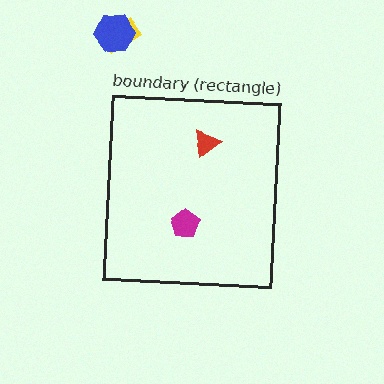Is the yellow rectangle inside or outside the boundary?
Outside.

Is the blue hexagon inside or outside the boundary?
Outside.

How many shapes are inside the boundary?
2 inside, 2 outside.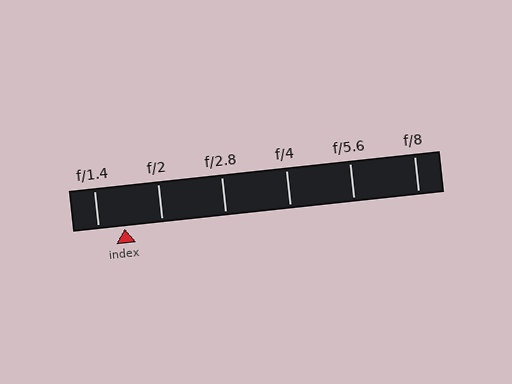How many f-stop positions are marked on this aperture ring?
There are 6 f-stop positions marked.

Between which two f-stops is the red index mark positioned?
The index mark is between f/1.4 and f/2.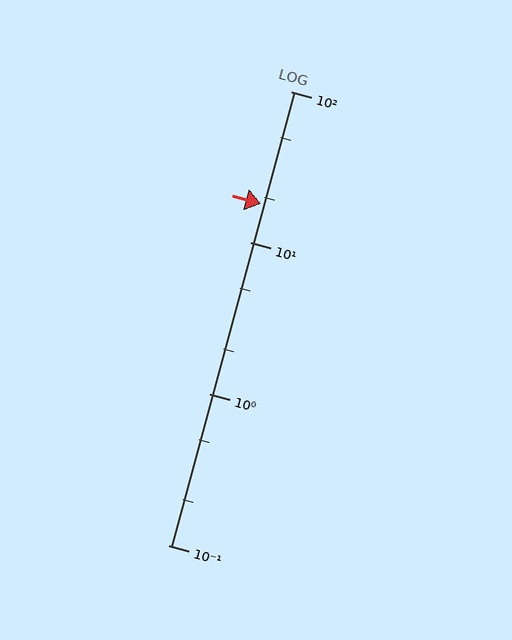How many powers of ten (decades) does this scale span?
The scale spans 3 decades, from 0.1 to 100.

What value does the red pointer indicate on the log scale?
The pointer indicates approximately 18.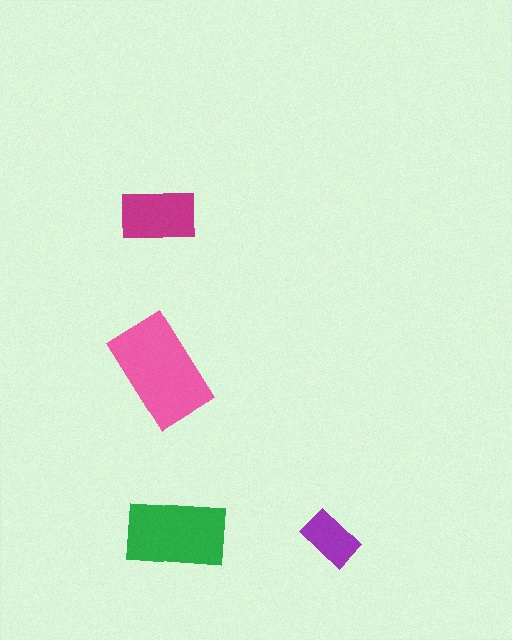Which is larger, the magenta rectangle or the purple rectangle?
The magenta one.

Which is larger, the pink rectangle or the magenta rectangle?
The pink one.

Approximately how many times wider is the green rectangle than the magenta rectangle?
About 1.5 times wider.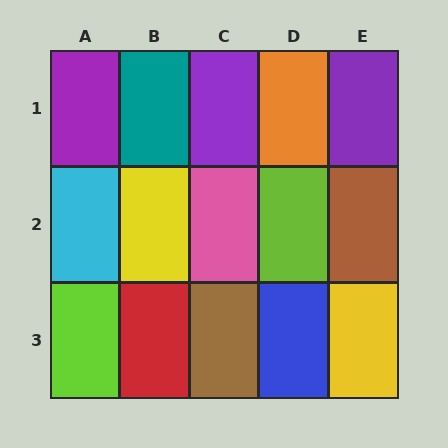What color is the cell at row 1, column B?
Teal.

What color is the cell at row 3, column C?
Brown.